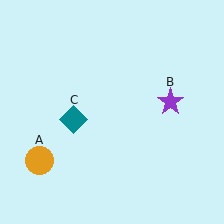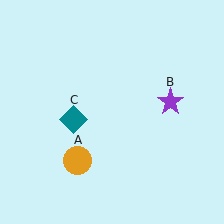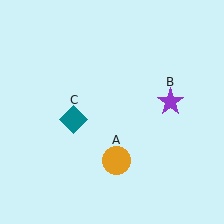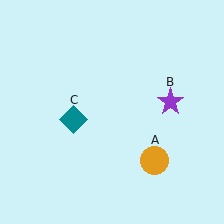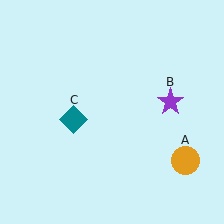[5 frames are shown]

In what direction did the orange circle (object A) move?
The orange circle (object A) moved right.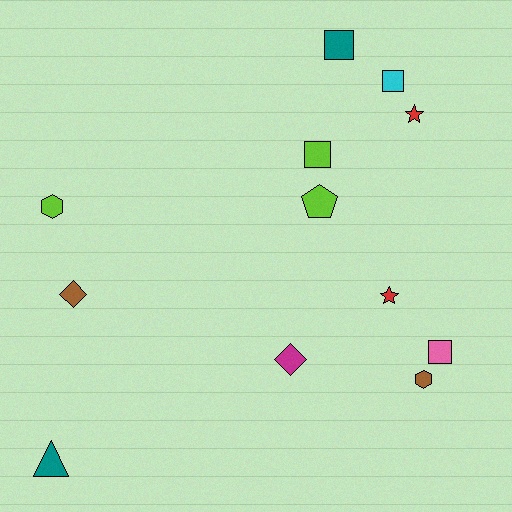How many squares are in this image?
There are 4 squares.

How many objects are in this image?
There are 12 objects.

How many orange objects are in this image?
There are no orange objects.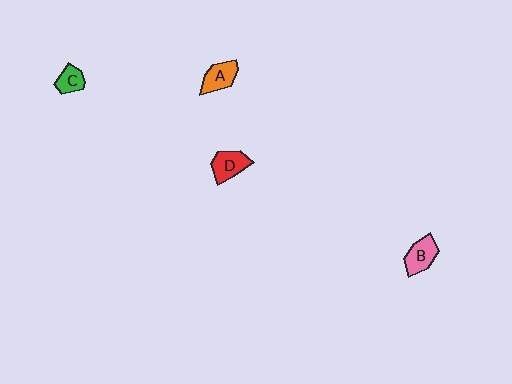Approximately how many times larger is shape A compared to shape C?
Approximately 1.3 times.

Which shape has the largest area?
Shape B (pink).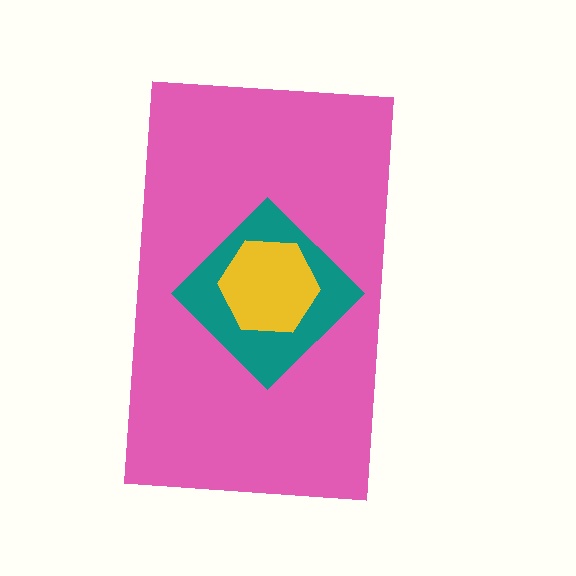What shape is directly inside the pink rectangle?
The teal diamond.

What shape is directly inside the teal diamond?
The yellow hexagon.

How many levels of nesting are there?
3.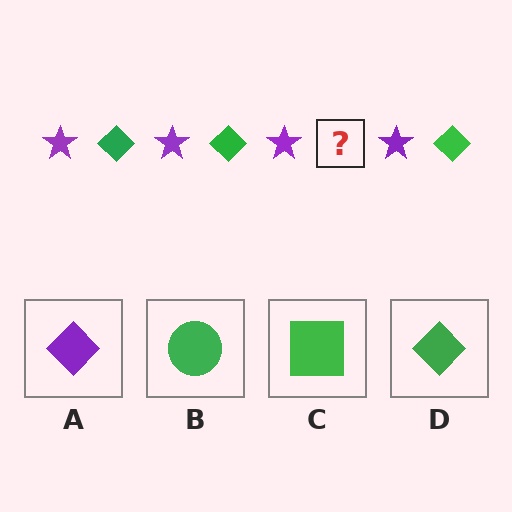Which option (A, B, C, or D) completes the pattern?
D.